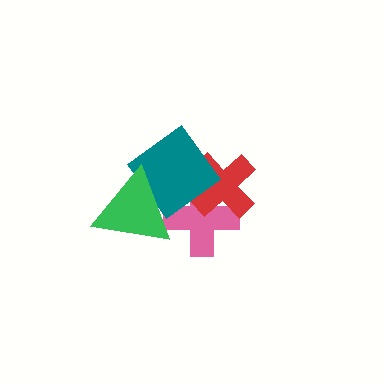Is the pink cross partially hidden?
Yes, it is partially covered by another shape.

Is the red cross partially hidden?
Yes, it is partially covered by another shape.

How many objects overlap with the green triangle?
2 objects overlap with the green triangle.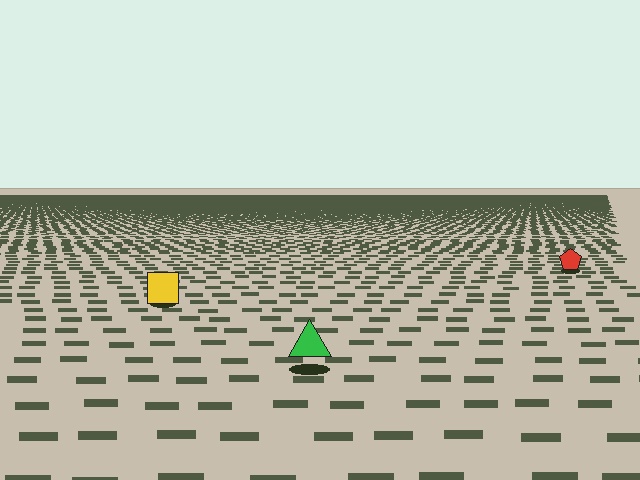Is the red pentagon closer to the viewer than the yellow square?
No. The yellow square is closer — you can tell from the texture gradient: the ground texture is coarser near it.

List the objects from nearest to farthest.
From nearest to farthest: the green triangle, the yellow square, the red pentagon.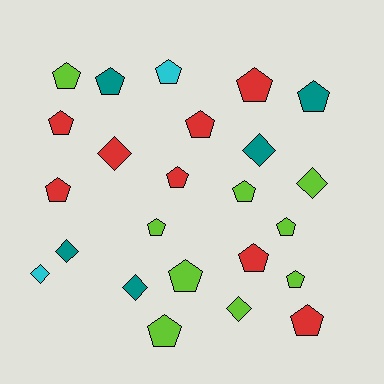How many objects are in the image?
There are 24 objects.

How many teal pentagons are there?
There are 2 teal pentagons.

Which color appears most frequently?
Lime, with 9 objects.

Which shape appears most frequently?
Pentagon, with 17 objects.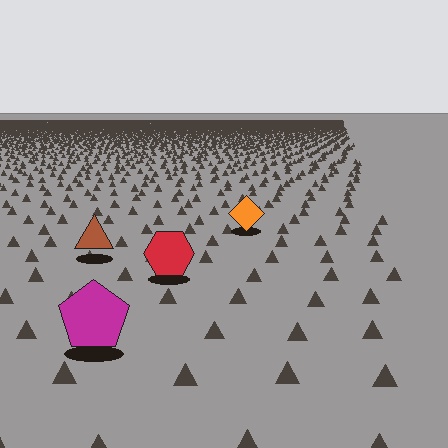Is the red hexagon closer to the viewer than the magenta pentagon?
No. The magenta pentagon is closer — you can tell from the texture gradient: the ground texture is coarser near it.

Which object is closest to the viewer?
The magenta pentagon is closest. The texture marks near it are larger and more spread out.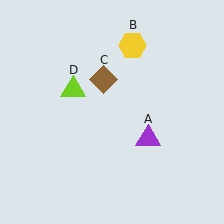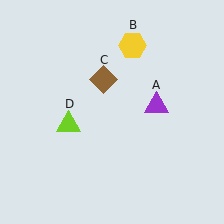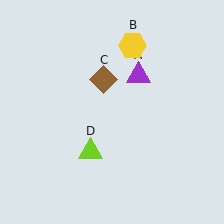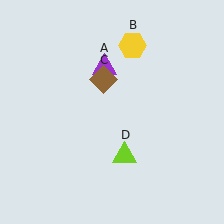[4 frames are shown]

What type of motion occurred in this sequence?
The purple triangle (object A), lime triangle (object D) rotated counterclockwise around the center of the scene.